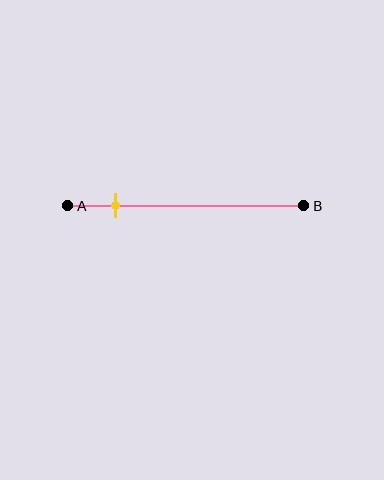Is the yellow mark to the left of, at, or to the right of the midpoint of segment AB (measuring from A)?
The yellow mark is to the left of the midpoint of segment AB.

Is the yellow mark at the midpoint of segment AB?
No, the mark is at about 20% from A, not at the 50% midpoint.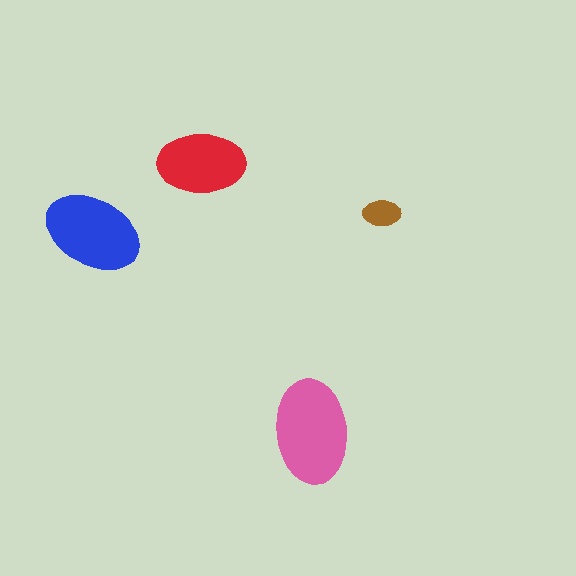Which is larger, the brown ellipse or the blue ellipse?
The blue one.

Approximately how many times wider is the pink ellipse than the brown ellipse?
About 3 times wider.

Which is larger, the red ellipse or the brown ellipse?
The red one.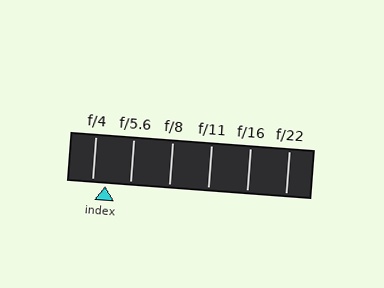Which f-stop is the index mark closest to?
The index mark is closest to f/4.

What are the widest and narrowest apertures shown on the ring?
The widest aperture shown is f/4 and the narrowest is f/22.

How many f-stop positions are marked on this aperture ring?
There are 6 f-stop positions marked.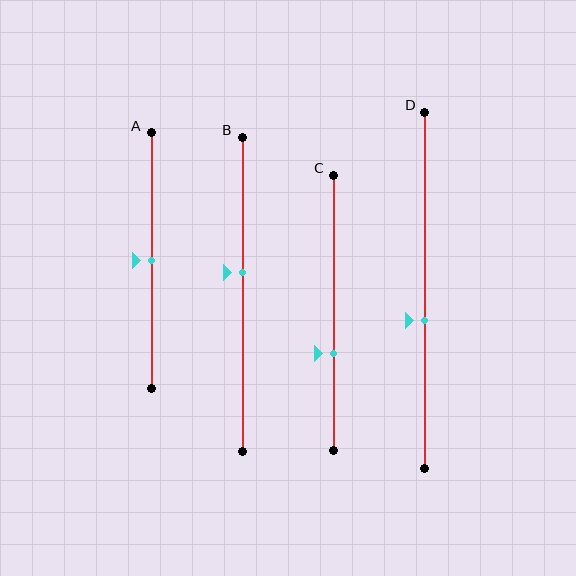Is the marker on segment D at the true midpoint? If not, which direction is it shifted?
No, the marker on segment D is shifted downward by about 8% of the segment length.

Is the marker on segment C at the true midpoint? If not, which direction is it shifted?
No, the marker on segment C is shifted downward by about 15% of the segment length.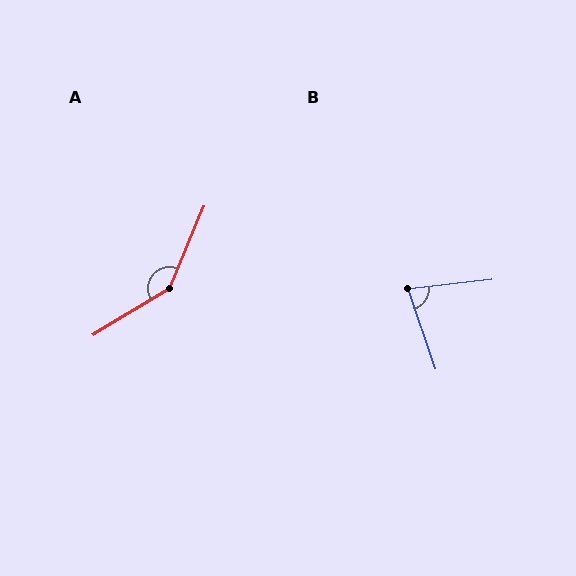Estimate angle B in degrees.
Approximately 78 degrees.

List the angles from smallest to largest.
B (78°), A (144°).